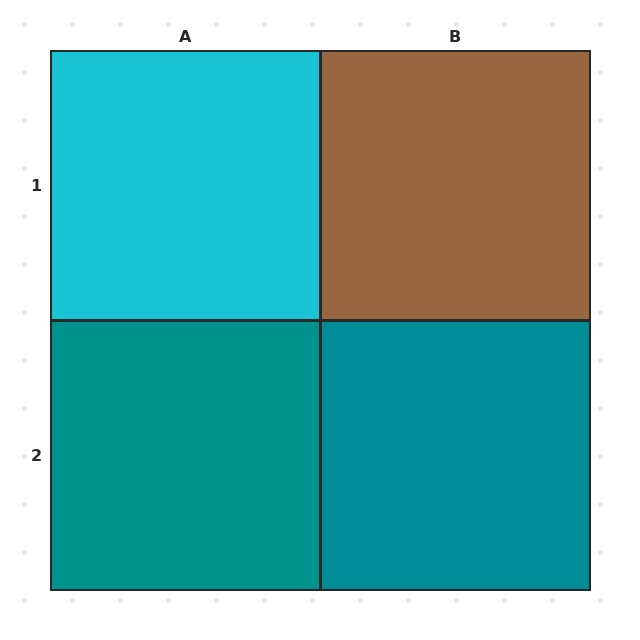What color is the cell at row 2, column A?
Teal.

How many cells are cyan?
1 cell is cyan.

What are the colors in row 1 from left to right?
Cyan, brown.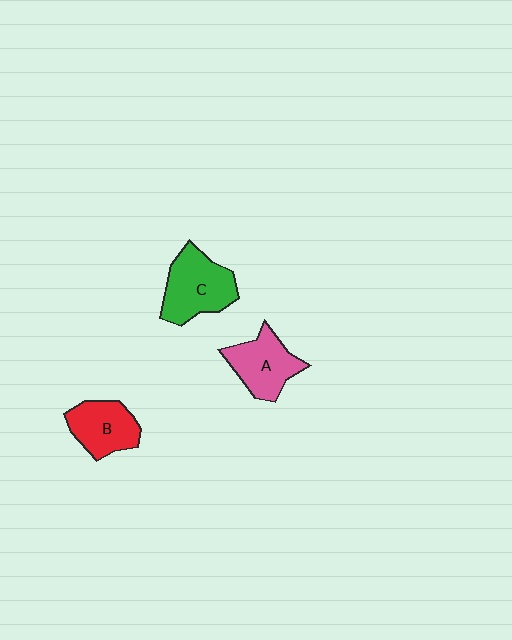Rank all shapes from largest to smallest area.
From largest to smallest: C (green), A (pink), B (red).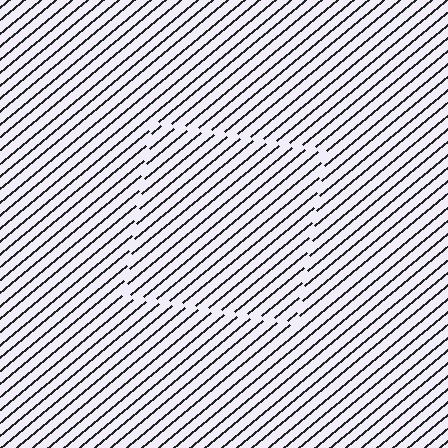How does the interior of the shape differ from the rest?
The interior of the shape contains the same grating, shifted by half a period — the contour is defined by the phase discontinuity where line-ends from the inner and outer gratings abut.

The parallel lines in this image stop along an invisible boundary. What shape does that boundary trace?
An illusory square. The interior of the shape contains the same grating, shifted by half a period — the contour is defined by the phase discontinuity where line-ends from the inner and outer gratings abut.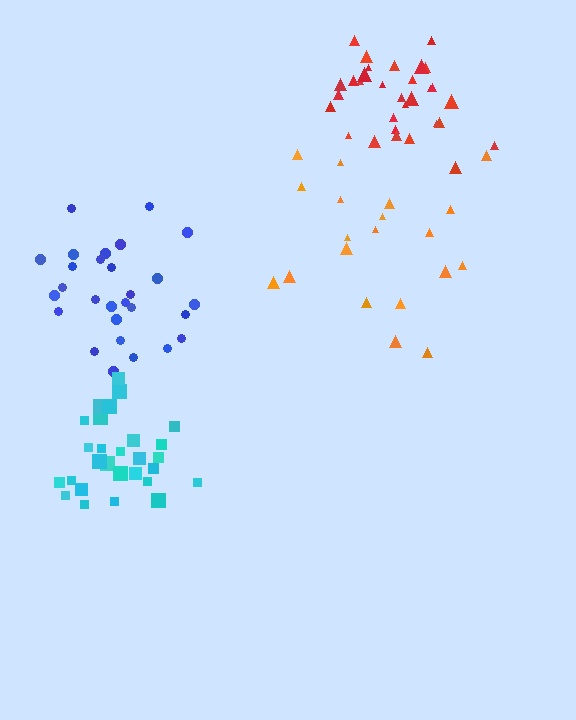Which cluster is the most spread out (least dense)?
Orange.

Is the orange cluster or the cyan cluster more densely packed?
Cyan.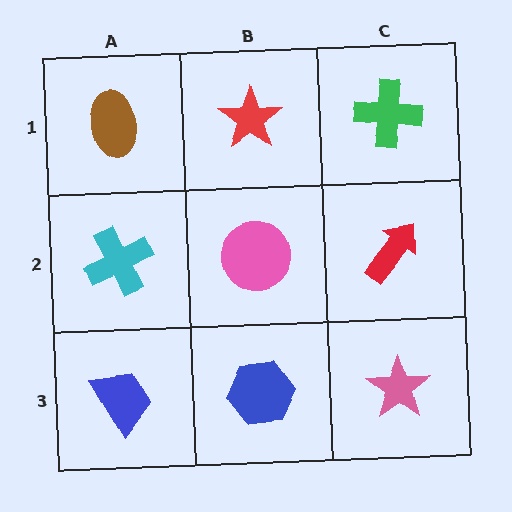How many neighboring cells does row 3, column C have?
2.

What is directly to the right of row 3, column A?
A blue hexagon.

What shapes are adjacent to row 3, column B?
A pink circle (row 2, column B), a blue trapezoid (row 3, column A), a pink star (row 3, column C).